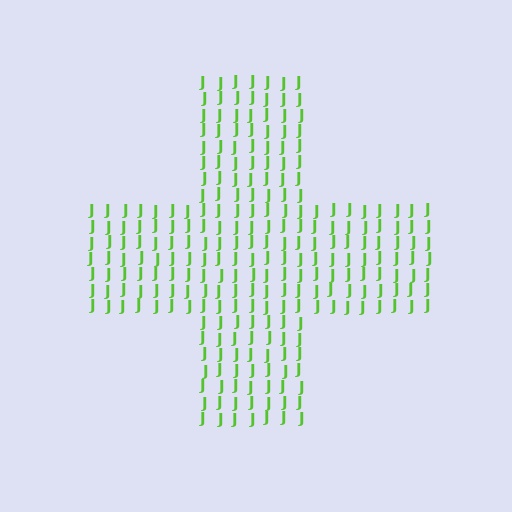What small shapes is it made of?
It is made of small letter J's.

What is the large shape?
The large shape is a cross.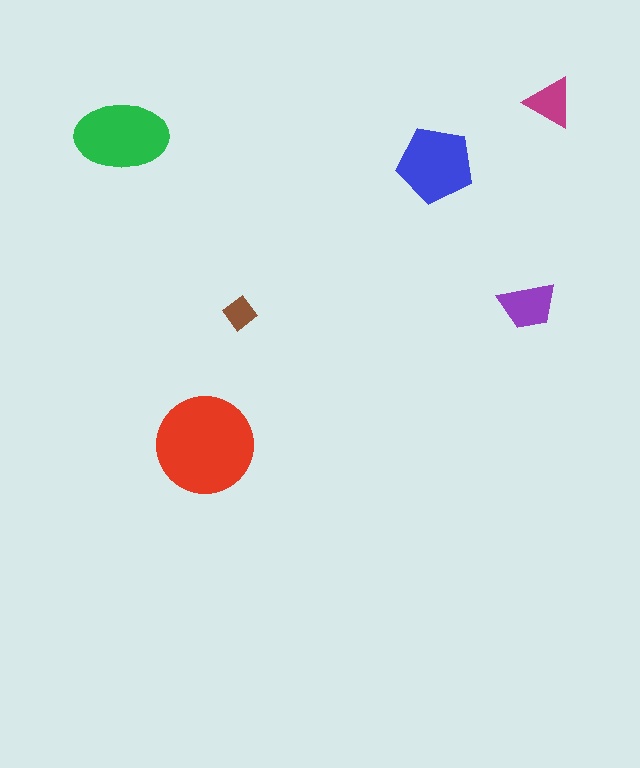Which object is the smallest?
The brown diamond.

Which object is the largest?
The red circle.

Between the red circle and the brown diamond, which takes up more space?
The red circle.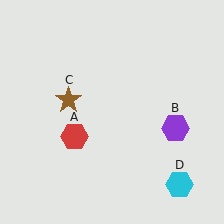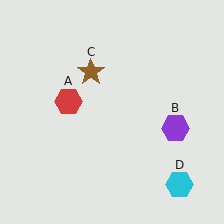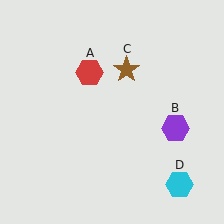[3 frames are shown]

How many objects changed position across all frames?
2 objects changed position: red hexagon (object A), brown star (object C).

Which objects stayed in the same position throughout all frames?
Purple hexagon (object B) and cyan hexagon (object D) remained stationary.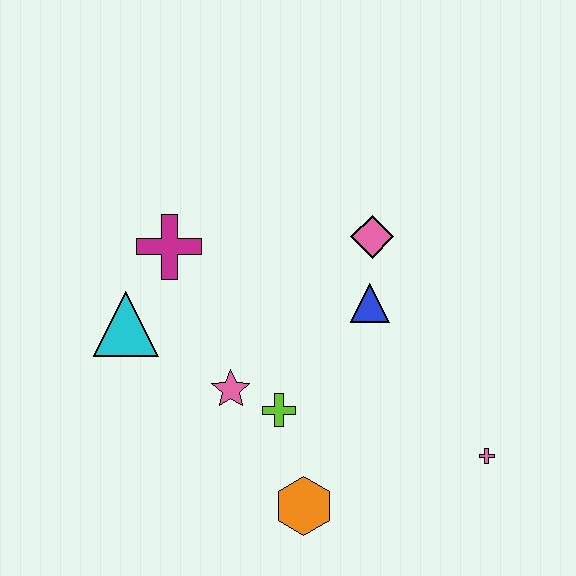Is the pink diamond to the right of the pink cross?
No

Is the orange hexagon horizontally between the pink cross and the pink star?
Yes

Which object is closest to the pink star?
The lime cross is closest to the pink star.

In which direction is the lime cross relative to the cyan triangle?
The lime cross is to the right of the cyan triangle.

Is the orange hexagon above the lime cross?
No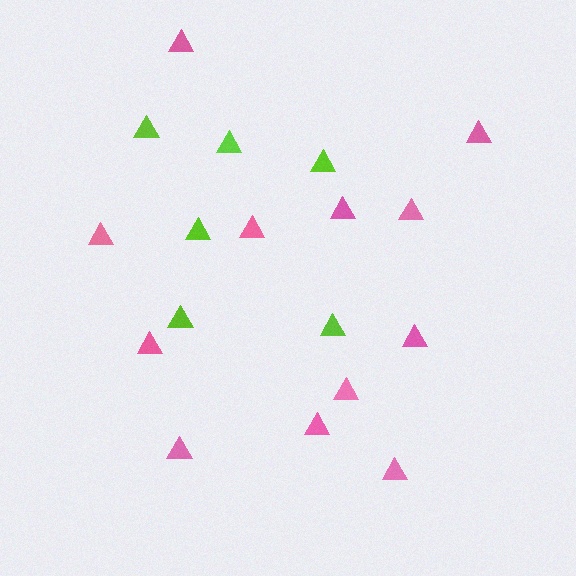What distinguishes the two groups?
There are 2 groups: one group of lime triangles (6) and one group of pink triangles (12).